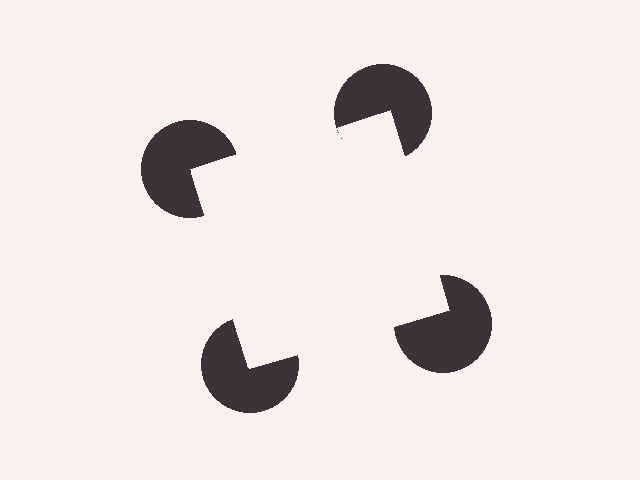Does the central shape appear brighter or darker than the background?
It typically appears slightly brighter than the background, even though no actual brightness change is drawn.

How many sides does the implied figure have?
4 sides.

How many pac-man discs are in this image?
There are 4 — one at each vertex of the illusory square.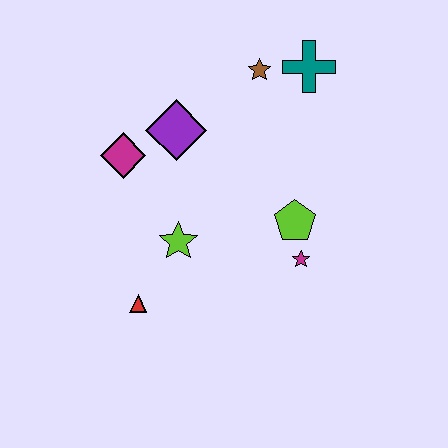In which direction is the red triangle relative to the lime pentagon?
The red triangle is to the left of the lime pentagon.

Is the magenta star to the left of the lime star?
No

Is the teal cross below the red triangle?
No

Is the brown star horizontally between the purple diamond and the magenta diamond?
No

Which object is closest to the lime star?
The red triangle is closest to the lime star.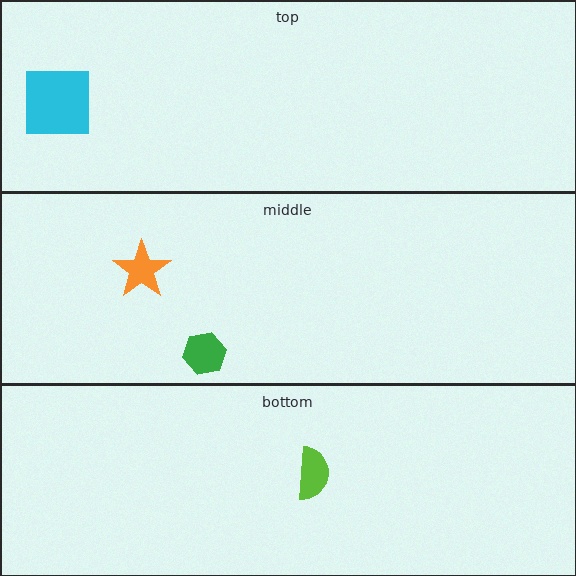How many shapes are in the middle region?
2.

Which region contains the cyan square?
The top region.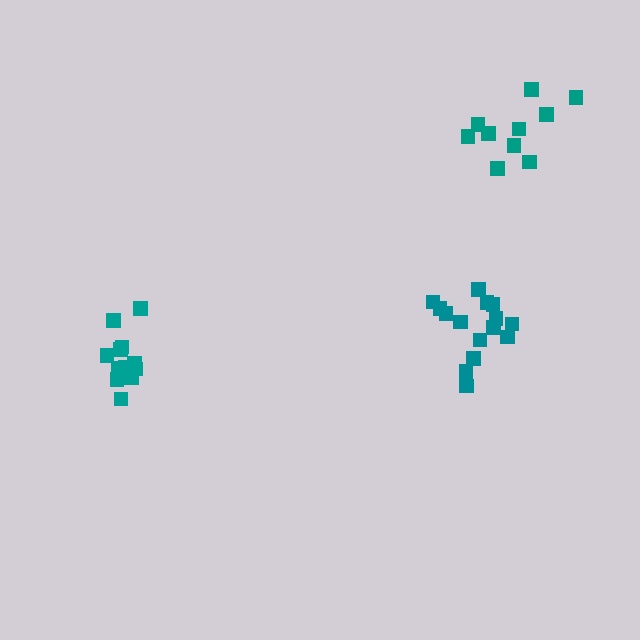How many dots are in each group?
Group 1: 13 dots, Group 2: 15 dots, Group 3: 10 dots (38 total).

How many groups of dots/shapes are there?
There are 3 groups.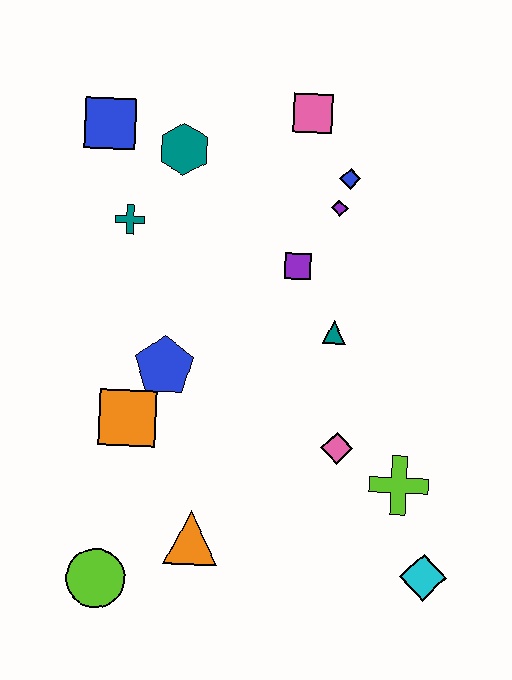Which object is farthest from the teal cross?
The cyan diamond is farthest from the teal cross.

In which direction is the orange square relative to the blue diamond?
The orange square is below the blue diamond.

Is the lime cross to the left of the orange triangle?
No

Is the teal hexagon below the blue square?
Yes